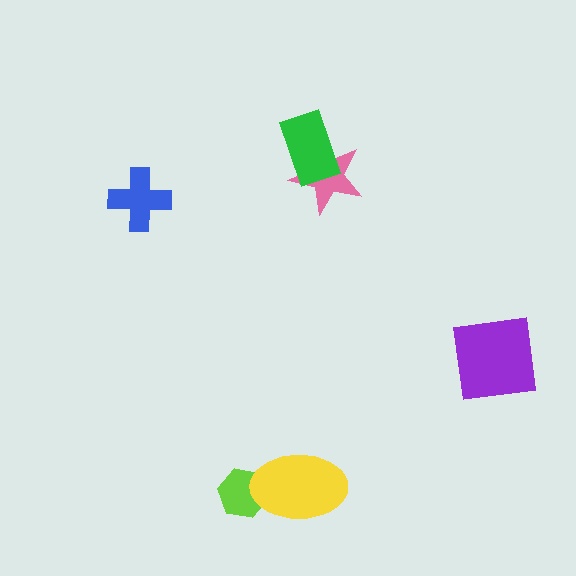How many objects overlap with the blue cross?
0 objects overlap with the blue cross.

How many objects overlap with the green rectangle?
1 object overlaps with the green rectangle.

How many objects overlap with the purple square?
0 objects overlap with the purple square.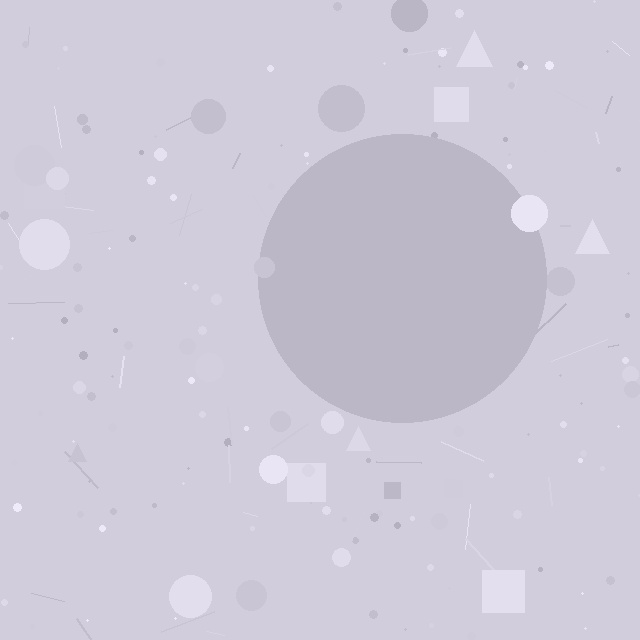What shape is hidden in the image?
A circle is hidden in the image.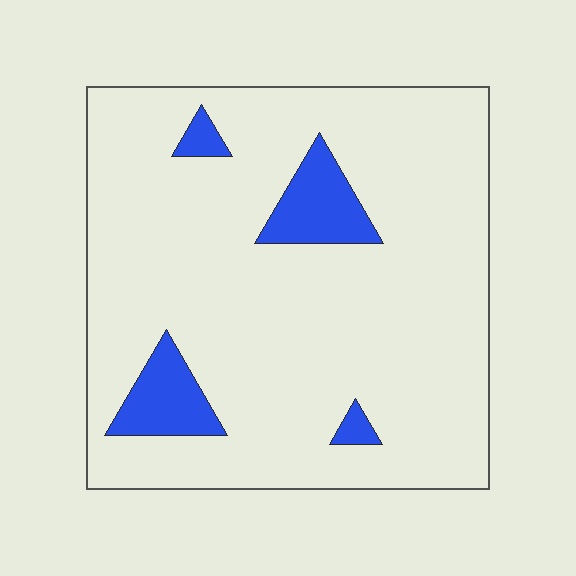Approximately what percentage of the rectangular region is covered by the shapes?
Approximately 10%.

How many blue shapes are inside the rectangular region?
4.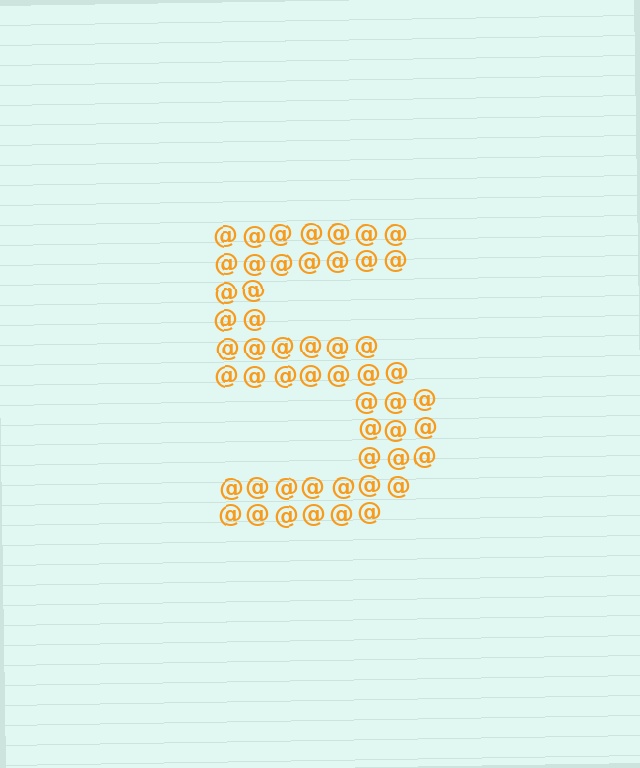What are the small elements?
The small elements are at signs.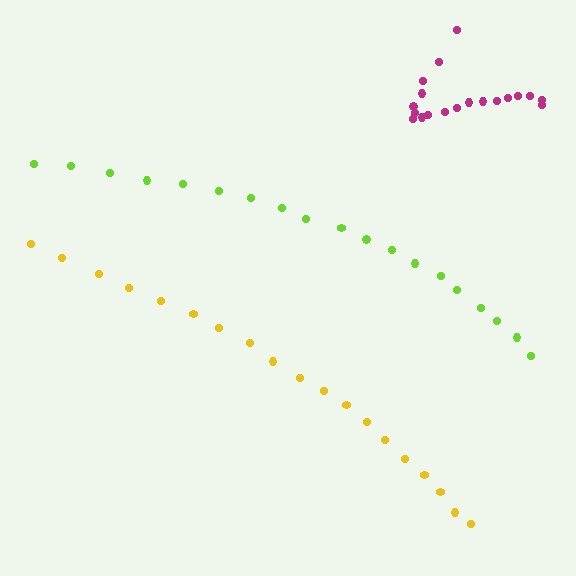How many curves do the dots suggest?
There are 3 distinct paths.